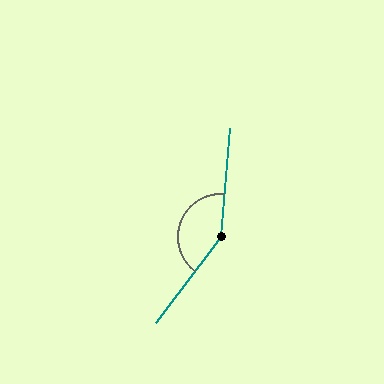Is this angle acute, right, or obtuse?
It is obtuse.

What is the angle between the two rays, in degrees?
Approximately 148 degrees.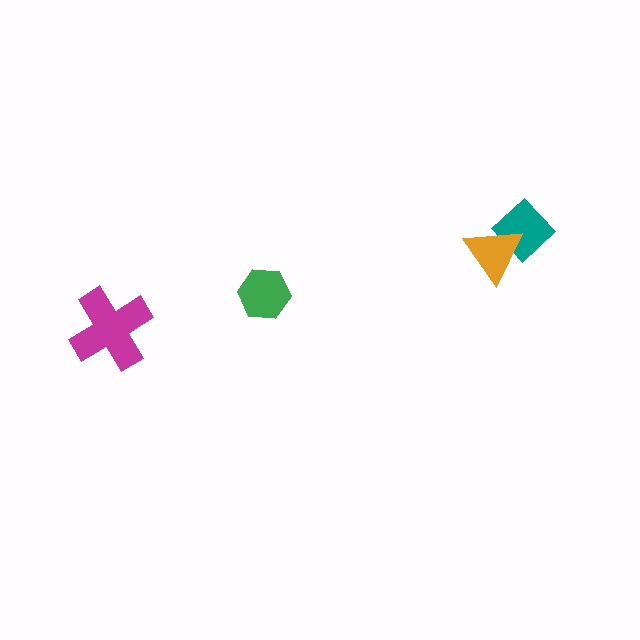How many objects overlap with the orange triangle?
1 object overlaps with the orange triangle.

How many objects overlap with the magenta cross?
0 objects overlap with the magenta cross.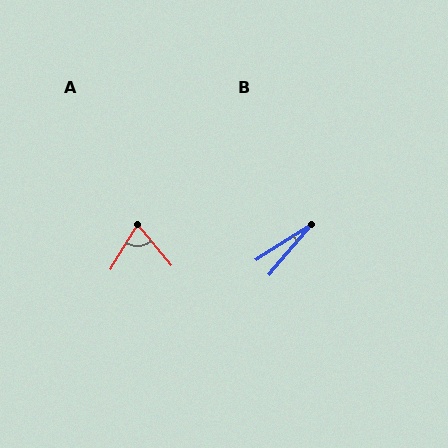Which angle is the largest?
A, at approximately 71 degrees.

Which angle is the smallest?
B, at approximately 17 degrees.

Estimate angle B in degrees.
Approximately 17 degrees.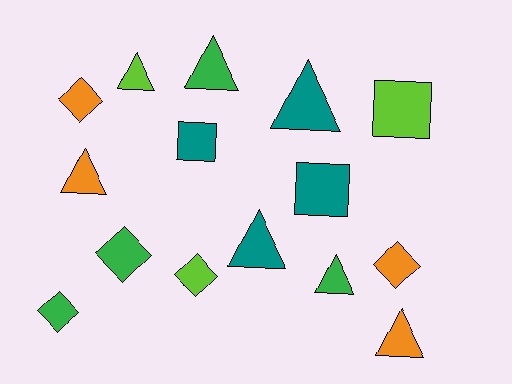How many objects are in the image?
There are 15 objects.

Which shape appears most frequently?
Triangle, with 7 objects.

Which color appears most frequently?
Green, with 4 objects.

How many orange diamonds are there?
There are 2 orange diamonds.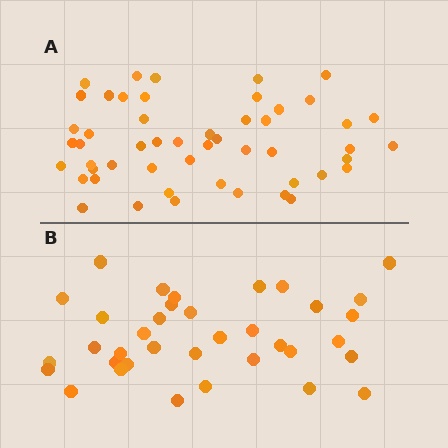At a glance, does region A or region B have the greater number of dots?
Region A (the top region) has more dots.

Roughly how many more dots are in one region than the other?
Region A has approximately 15 more dots than region B.